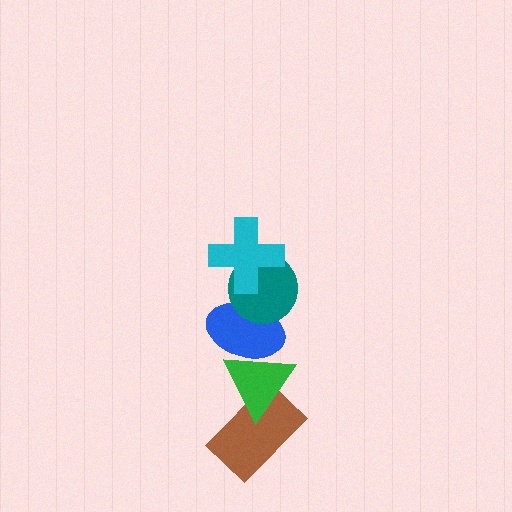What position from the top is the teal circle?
The teal circle is 2nd from the top.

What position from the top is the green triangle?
The green triangle is 4th from the top.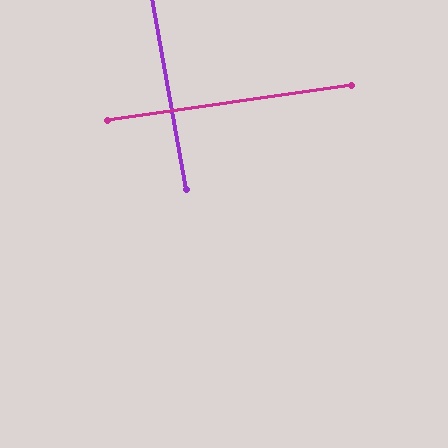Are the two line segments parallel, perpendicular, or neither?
Perpendicular — they meet at approximately 88°.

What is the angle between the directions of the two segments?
Approximately 88 degrees.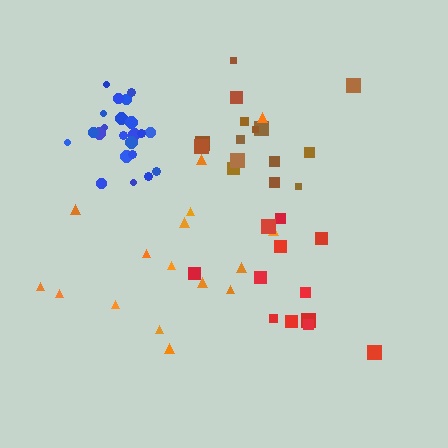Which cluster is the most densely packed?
Blue.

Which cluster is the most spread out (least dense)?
Orange.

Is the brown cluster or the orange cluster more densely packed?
Brown.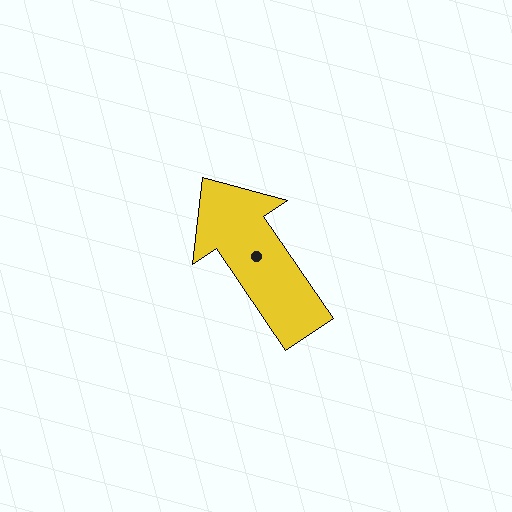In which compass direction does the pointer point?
Northwest.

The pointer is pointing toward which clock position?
Roughly 11 o'clock.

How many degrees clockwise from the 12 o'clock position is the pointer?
Approximately 326 degrees.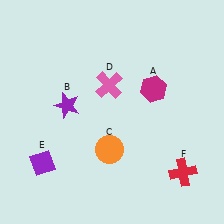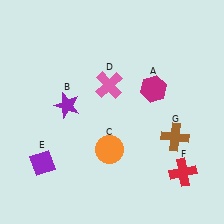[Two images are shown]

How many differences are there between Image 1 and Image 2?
There is 1 difference between the two images.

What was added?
A brown cross (G) was added in Image 2.